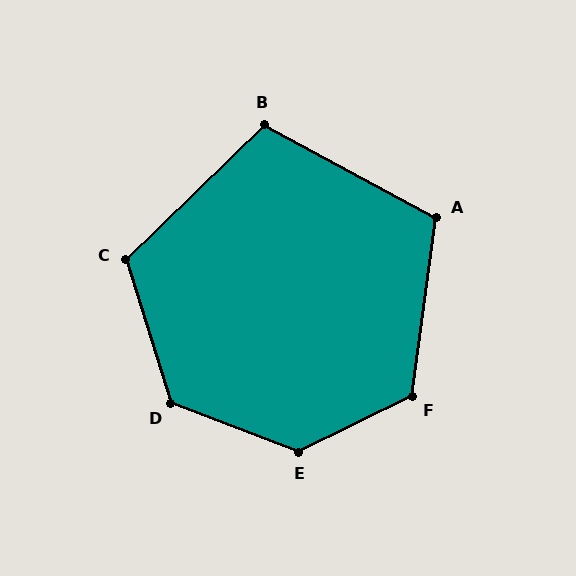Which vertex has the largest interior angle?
E, at approximately 133 degrees.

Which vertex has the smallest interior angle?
B, at approximately 108 degrees.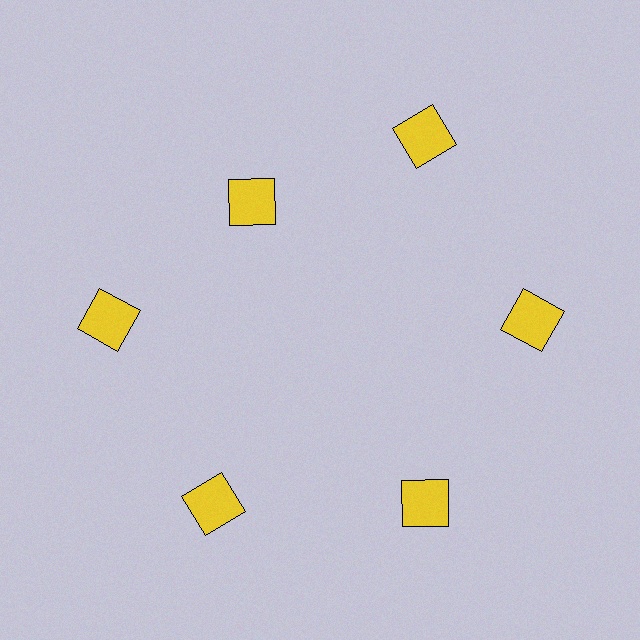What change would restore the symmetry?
The symmetry would be restored by moving it outward, back onto the ring so that all 6 squares sit at equal angles and equal distance from the center.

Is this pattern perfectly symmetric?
No. The 6 yellow squares are arranged in a ring, but one element near the 11 o'clock position is pulled inward toward the center, breaking the 6-fold rotational symmetry.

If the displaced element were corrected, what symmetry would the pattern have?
It would have 6-fold rotational symmetry — the pattern would map onto itself every 60 degrees.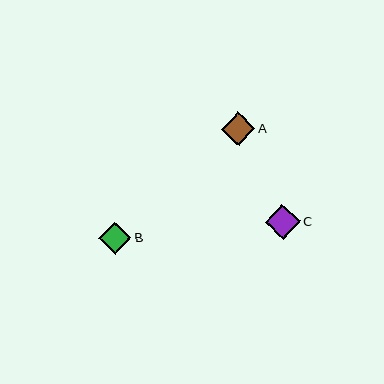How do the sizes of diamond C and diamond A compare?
Diamond C and diamond A are approximately the same size.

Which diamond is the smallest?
Diamond B is the smallest with a size of approximately 32 pixels.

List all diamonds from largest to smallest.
From largest to smallest: C, A, B.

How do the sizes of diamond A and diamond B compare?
Diamond A and diamond B are approximately the same size.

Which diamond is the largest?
Diamond C is the largest with a size of approximately 35 pixels.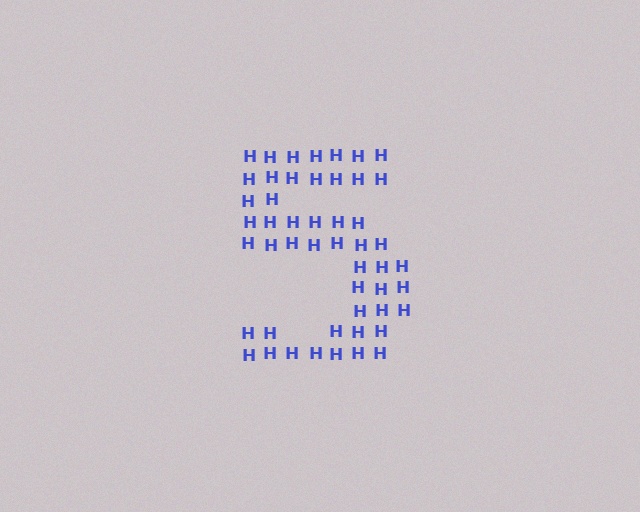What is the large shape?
The large shape is the digit 5.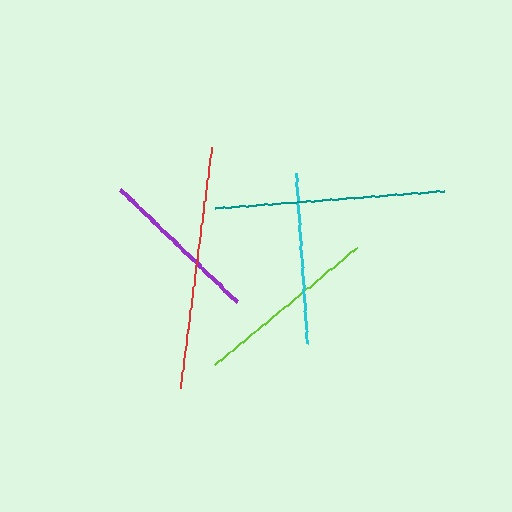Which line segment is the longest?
The red line is the longest at approximately 243 pixels.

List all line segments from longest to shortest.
From longest to shortest: red, teal, lime, cyan, purple.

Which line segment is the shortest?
The purple line is the shortest at approximately 162 pixels.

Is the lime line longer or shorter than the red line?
The red line is longer than the lime line.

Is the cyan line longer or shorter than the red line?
The red line is longer than the cyan line.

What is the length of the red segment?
The red segment is approximately 243 pixels long.